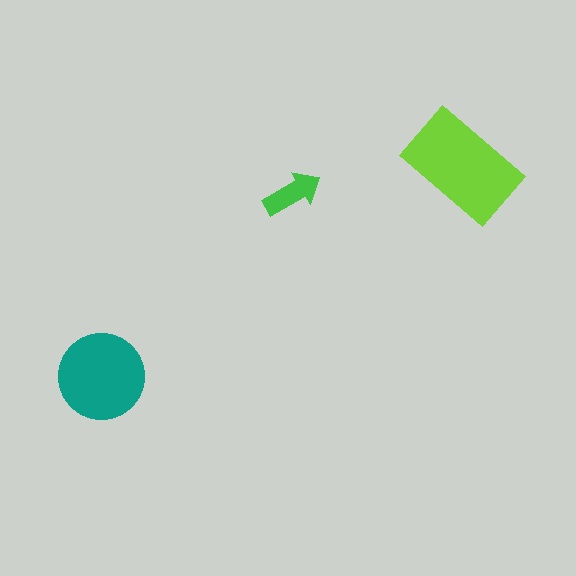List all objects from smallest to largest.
The green arrow, the teal circle, the lime rectangle.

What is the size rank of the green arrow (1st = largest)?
3rd.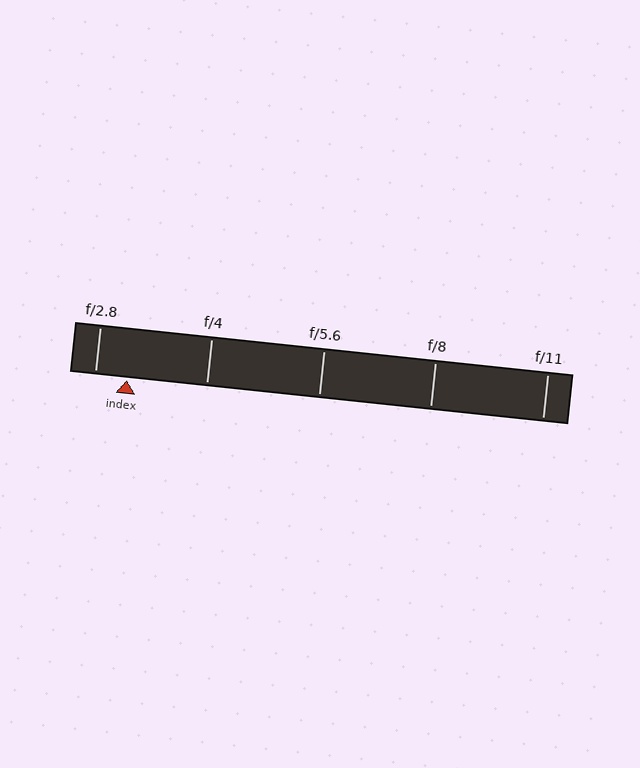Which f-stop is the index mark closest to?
The index mark is closest to f/2.8.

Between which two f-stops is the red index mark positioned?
The index mark is between f/2.8 and f/4.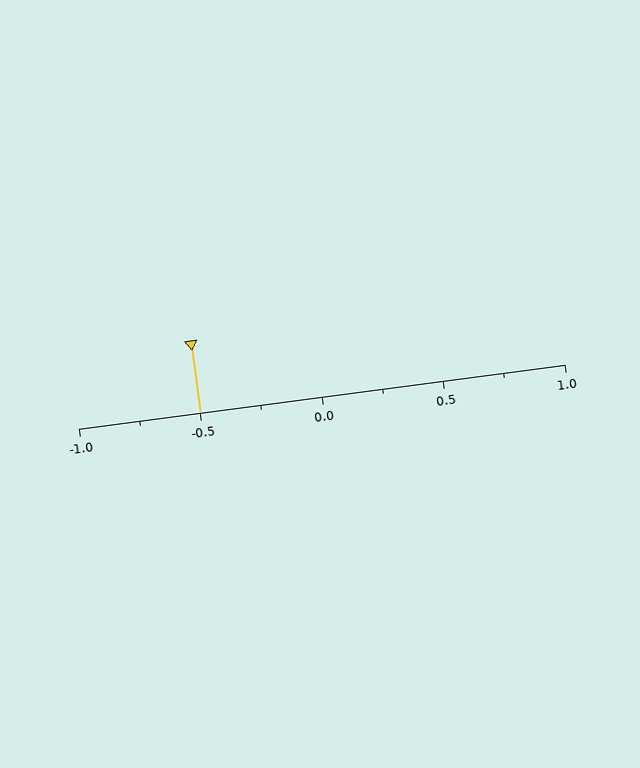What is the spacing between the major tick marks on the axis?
The major ticks are spaced 0.5 apart.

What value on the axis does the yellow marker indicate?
The marker indicates approximately -0.5.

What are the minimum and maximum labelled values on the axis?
The axis runs from -1.0 to 1.0.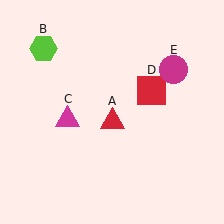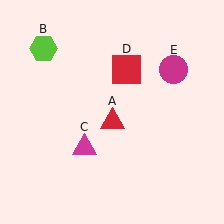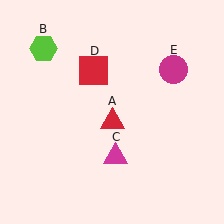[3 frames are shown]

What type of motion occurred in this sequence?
The magenta triangle (object C), red square (object D) rotated counterclockwise around the center of the scene.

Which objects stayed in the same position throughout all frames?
Red triangle (object A) and lime hexagon (object B) and magenta circle (object E) remained stationary.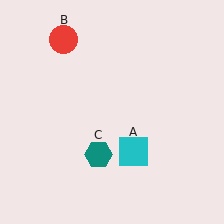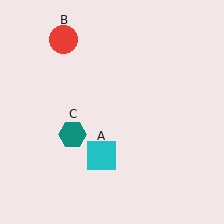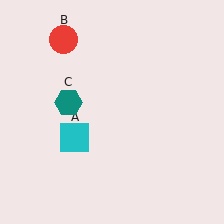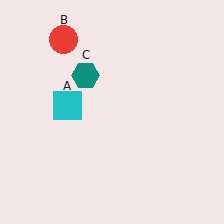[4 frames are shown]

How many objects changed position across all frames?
2 objects changed position: cyan square (object A), teal hexagon (object C).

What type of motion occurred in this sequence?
The cyan square (object A), teal hexagon (object C) rotated clockwise around the center of the scene.